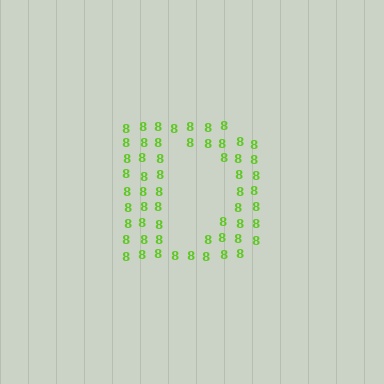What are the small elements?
The small elements are digit 8's.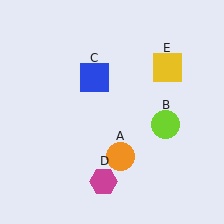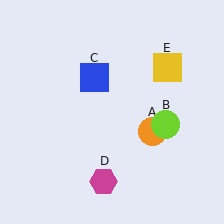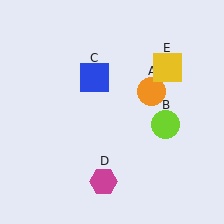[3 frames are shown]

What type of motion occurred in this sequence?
The orange circle (object A) rotated counterclockwise around the center of the scene.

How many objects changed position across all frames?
1 object changed position: orange circle (object A).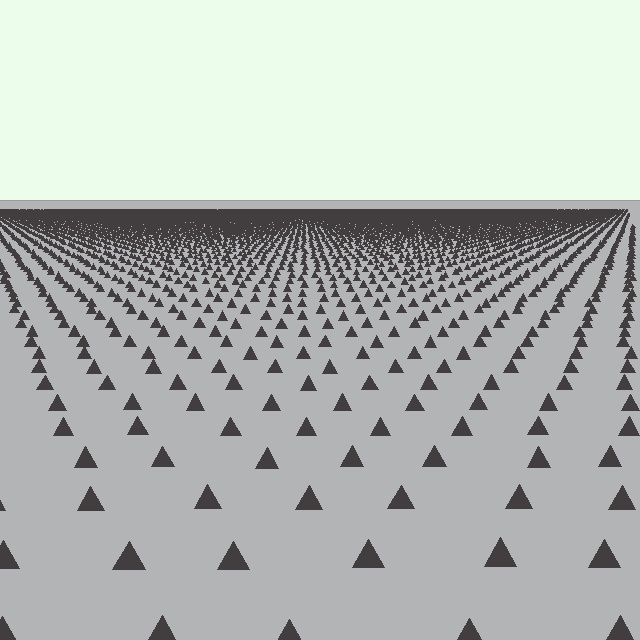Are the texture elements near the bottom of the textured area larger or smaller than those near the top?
Larger. Near the bottom, elements are closer to the viewer and appear at a bigger on-screen size.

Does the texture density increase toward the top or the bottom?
Density increases toward the top.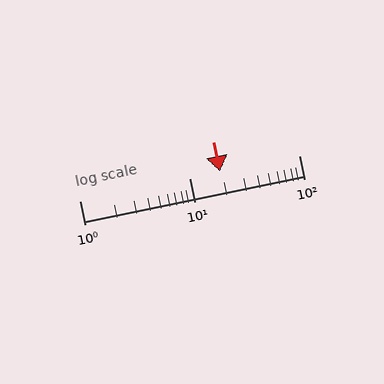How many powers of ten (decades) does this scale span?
The scale spans 2 decades, from 1 to 100.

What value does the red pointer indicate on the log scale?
The pointer indicates approximately 19.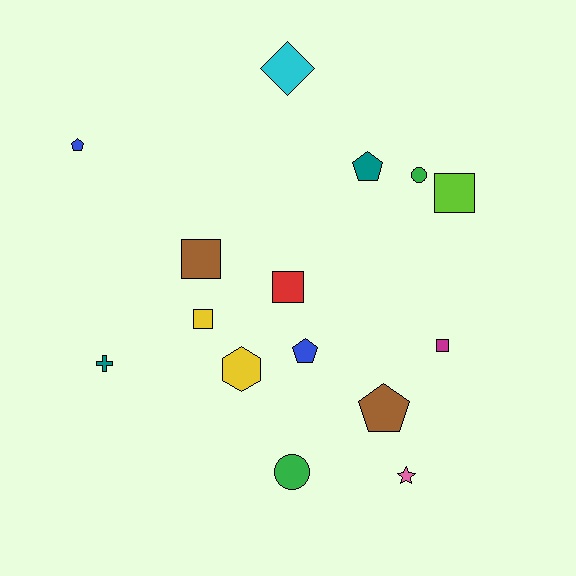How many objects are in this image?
There are 15 objects.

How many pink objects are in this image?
There is 1 pink object.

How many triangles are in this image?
There are no triangles.